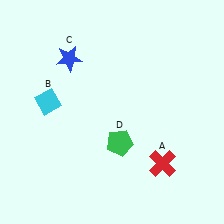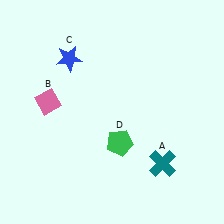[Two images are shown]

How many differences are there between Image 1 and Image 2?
There are 2 differences between the two images.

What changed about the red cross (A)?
In Image 1, A is red. In Image 2, it changed to teal.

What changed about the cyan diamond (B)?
In Image 1, B is cyan. In Image 2, it changed to pink.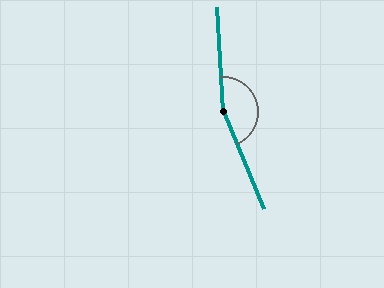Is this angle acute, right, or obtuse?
It is obtuse.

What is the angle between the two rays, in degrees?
Approximately 160 degrees.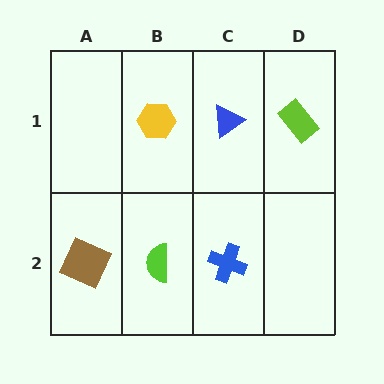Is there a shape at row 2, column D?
No, that cell is empty.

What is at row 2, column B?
A lime semicircle.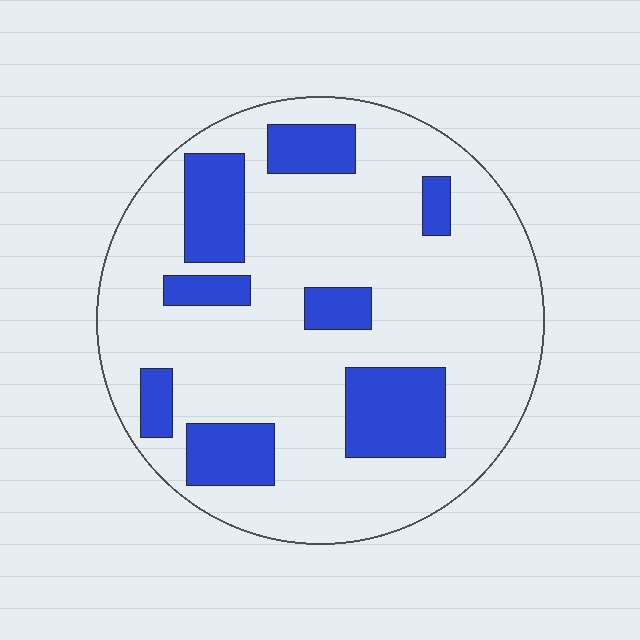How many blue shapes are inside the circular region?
8.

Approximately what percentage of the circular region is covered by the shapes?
Approximately 25%.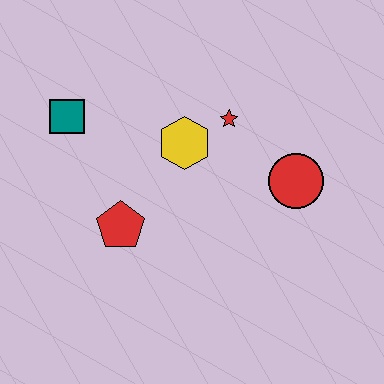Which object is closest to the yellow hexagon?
The red star is closest to the yellow hexagon.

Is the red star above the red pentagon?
Yes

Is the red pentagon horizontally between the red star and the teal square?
Yes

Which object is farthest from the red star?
The teal square is farthest from the red star.